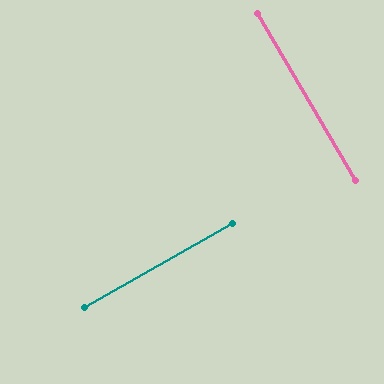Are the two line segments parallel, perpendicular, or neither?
Perpendicular — they meet at approximately 89°.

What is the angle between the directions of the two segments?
Approximately 89 degrees.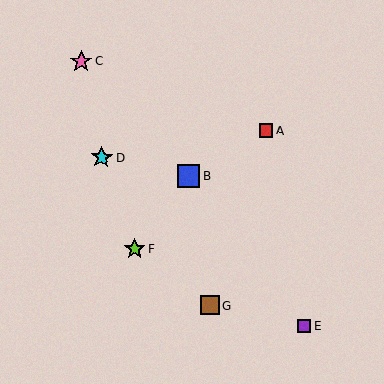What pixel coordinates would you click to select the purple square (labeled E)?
Click at (304, 326) to select the purple square E.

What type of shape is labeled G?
Shape G is a brown square.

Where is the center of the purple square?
The center of the purple square is at (304, 326).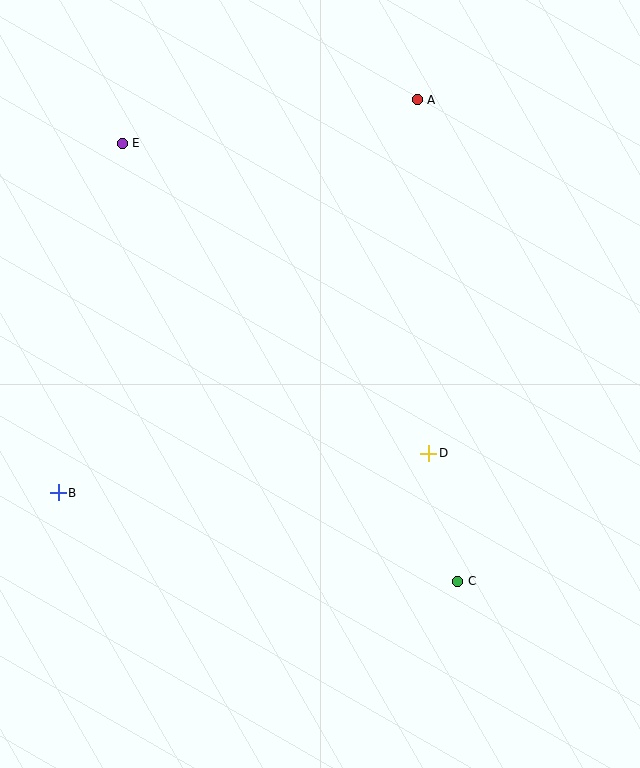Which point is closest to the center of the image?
Point D at (429, 453) is closest to the center.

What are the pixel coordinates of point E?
Point E is at (122, 143).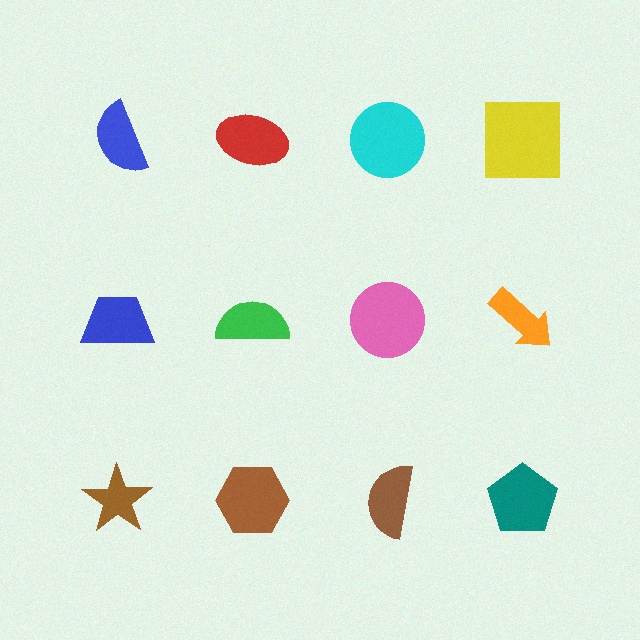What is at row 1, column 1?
A blue semicircle.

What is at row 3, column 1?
A brown star.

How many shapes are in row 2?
4 shapes.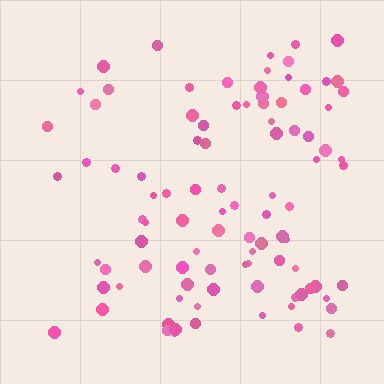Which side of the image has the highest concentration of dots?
The right.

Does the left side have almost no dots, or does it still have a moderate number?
Still a moderate number, just noticeably fewer than the right.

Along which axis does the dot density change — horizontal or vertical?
Horizontal.